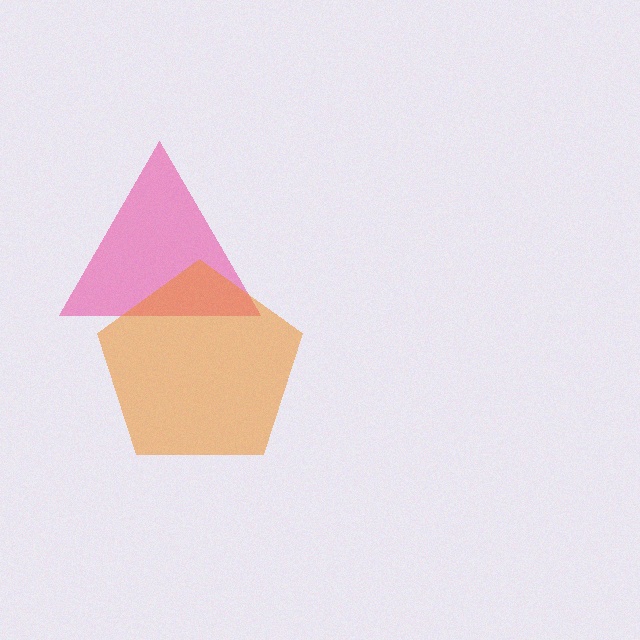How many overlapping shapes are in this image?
There are 2 overlapping shapes in the image.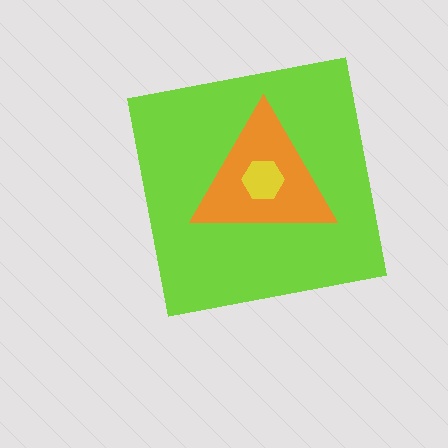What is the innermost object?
The yellow hexagon.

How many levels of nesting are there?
3.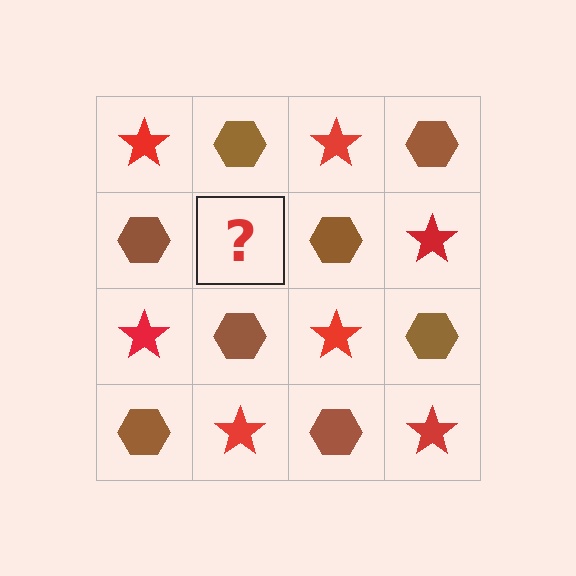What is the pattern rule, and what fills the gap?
The rule is that it alternates red star and brown hexagon in a checkerboard pattern. The gap should be filled with a red star.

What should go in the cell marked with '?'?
The missing cell should contain a red star.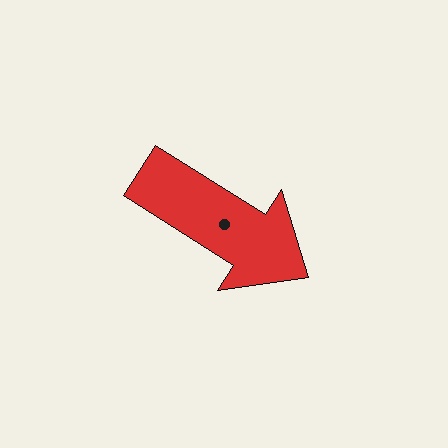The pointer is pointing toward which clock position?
Roughly 4 o'clock.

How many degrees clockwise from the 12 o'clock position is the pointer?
Approximately 122 degrees.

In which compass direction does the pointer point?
Southeast.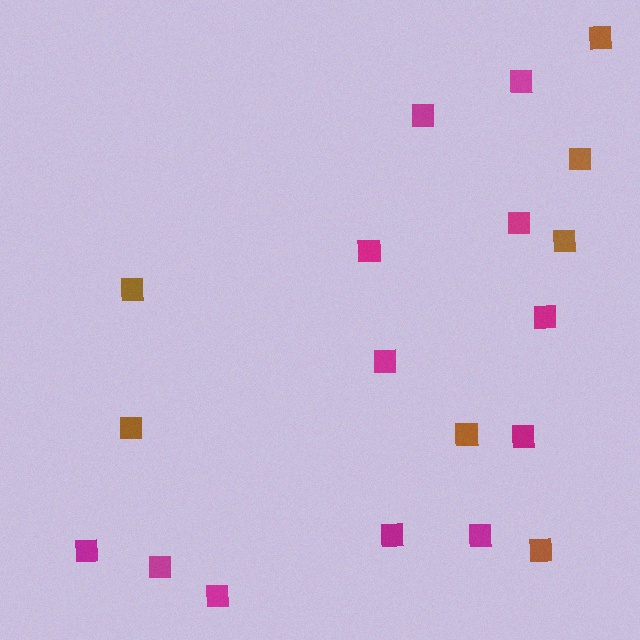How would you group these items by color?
There are 2 groups: one group of brown squares (7) and one group of magenta squares (12).